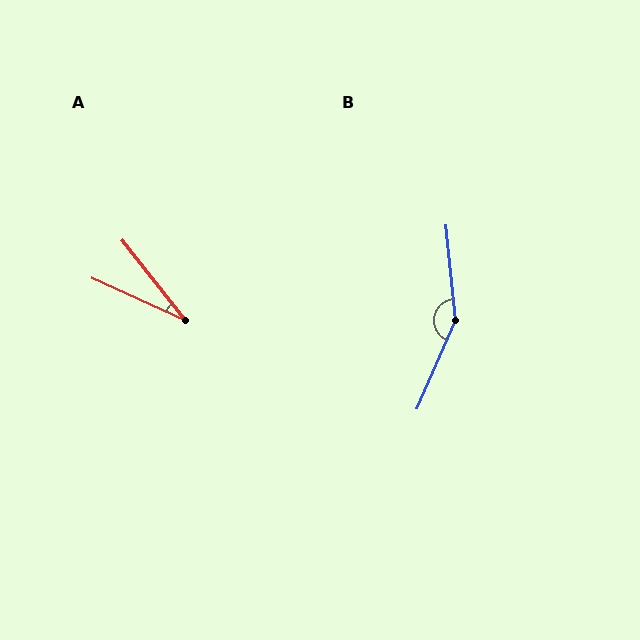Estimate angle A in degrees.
Approximately 27 degrees.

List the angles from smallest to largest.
A (27°), B (151°).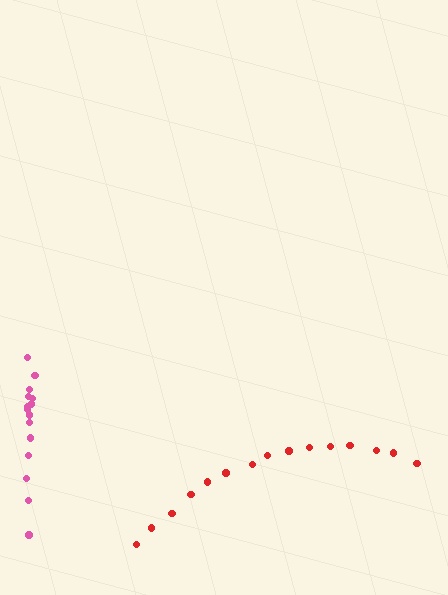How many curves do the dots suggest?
There are 2 distinct paths.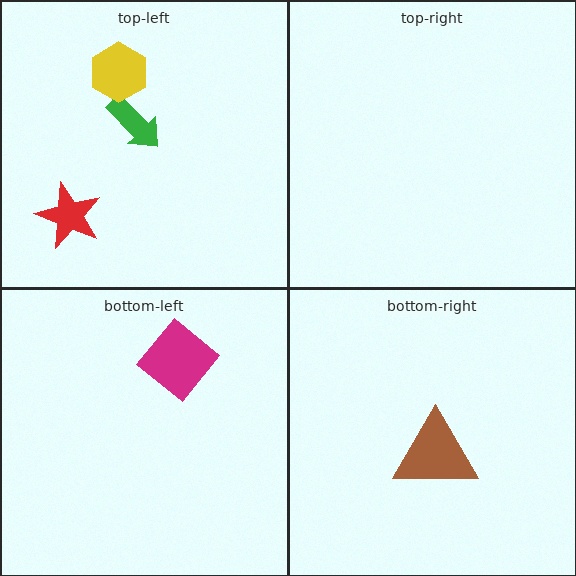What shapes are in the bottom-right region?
The brown triangle.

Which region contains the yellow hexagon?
The top-left region.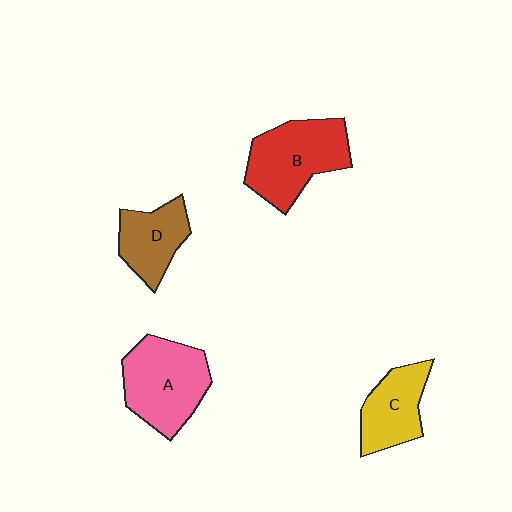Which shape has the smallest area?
Shape D (brown).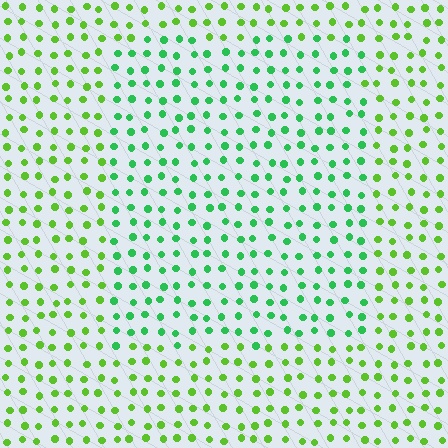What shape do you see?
I see a rectangle.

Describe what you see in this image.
The image is filled with small lime elements in a uniform arrangement. A rectangle-shaped region is visible where the elements are tinted to a slightly different hue, forming a subtle color boundary.